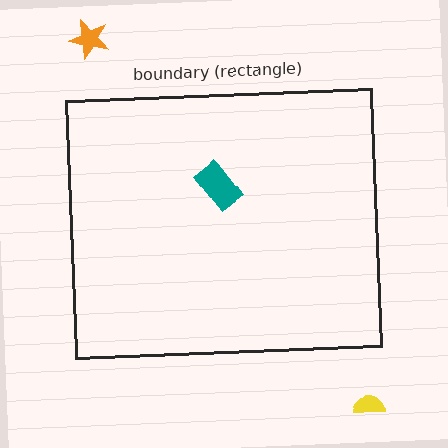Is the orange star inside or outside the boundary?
Outside.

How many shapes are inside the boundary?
1 inside, 2 outside.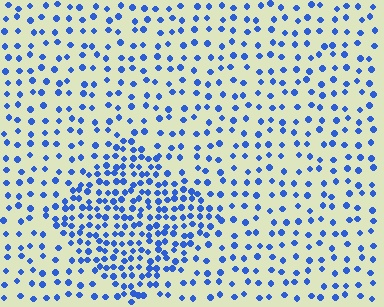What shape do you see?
I see a diamond.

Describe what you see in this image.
The image contains small blue elements arranged at two different densities. A diamond-shaped region is visible where the elements are more densely packed than the surrounding area.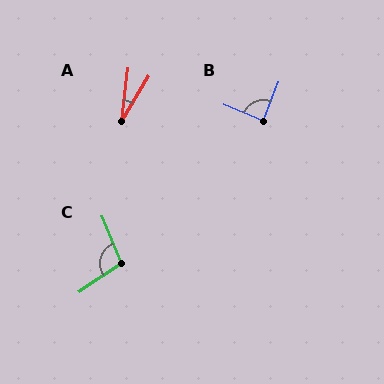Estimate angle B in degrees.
Approximately 88 degrees.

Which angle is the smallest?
A, at approximately 24 degrees.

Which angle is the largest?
C, at approximately 101 degrees.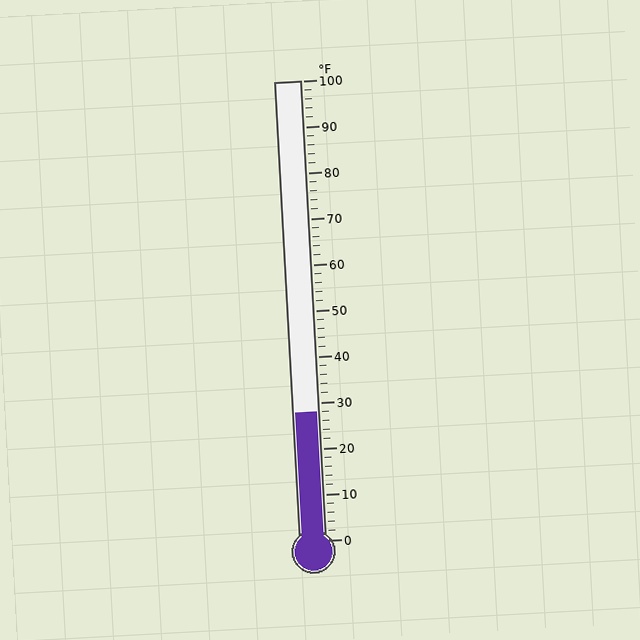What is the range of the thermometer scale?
The thermometer scale ranges from 0°F to 100°F.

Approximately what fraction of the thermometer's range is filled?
The thermometer is filled to approximately 30% of its range.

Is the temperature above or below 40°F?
The temperature is below 40°F.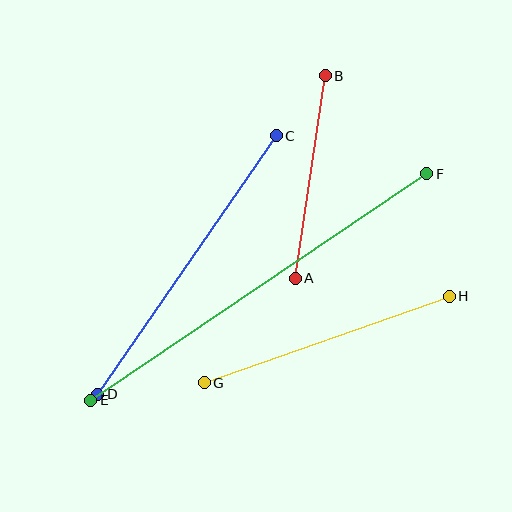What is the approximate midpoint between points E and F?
The midpoint is at approximately (259, 287) pixels.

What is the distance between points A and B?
The distance is approximately 205 pixels.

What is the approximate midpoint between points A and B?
The midpoint is at approximately (310, 177) pixels.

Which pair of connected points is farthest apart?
Points E and F are farthest apart.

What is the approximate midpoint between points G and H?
The midpoint is at approximately (327, 339) pixels.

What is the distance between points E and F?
The distance is approximately 405 pixels.